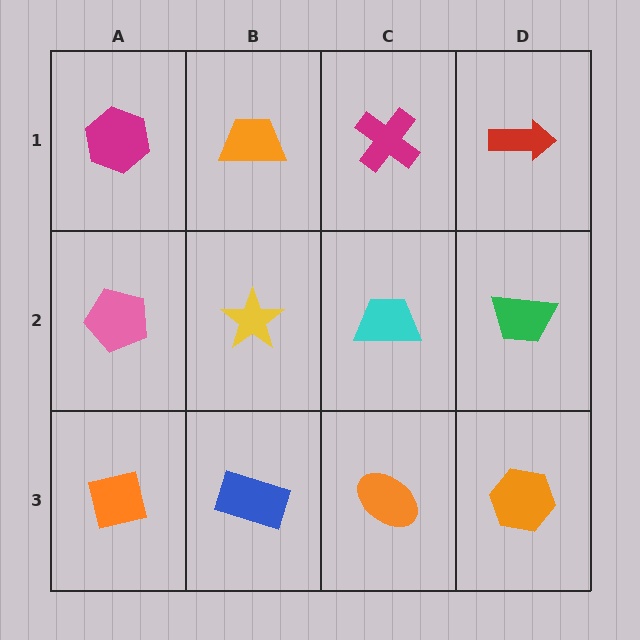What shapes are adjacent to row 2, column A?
A magenta hexagon (row 1, column A), an orange square (row 3, column A), a yellow star (row 2, column B).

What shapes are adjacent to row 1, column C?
A cyan trapezoid (row 2, column C), an orange trapezoid (row 1, column B), a red arrow (row 1, column D).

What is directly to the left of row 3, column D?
An orange ellipse.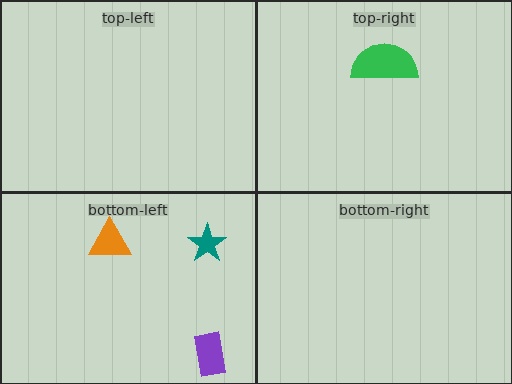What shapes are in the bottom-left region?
The teal star, the orange triangle, the purple rectangle.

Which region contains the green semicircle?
The top-right region.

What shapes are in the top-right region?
The green semicircle.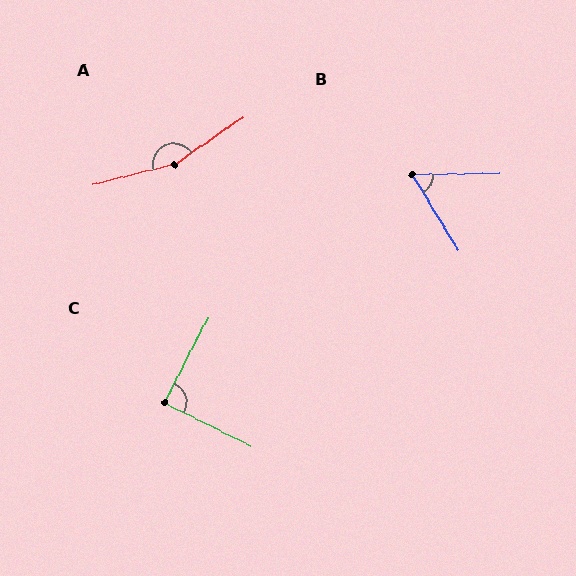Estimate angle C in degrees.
Approximately 89 degrees.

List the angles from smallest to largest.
B (60°), C (89°), A (160°).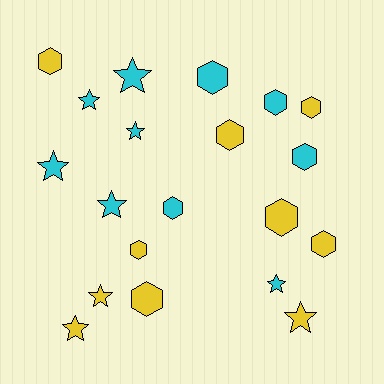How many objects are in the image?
There are 20 objects.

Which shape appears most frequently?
Hexagon, with 11 objects.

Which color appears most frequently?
Yellow, with 10 objects.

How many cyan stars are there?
There are 6 cyan stars.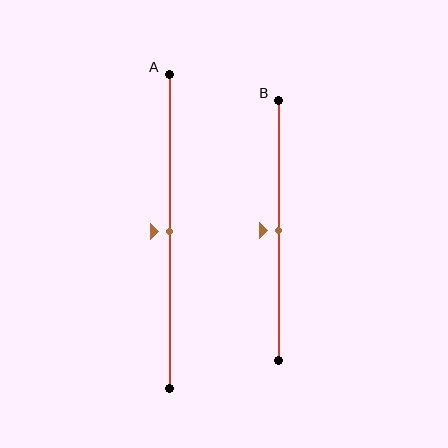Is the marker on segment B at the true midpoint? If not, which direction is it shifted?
Yes, the marker on segment B is at the true midpoint.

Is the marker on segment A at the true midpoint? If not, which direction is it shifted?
Yes, the marker on segment A is at the true midpoint.